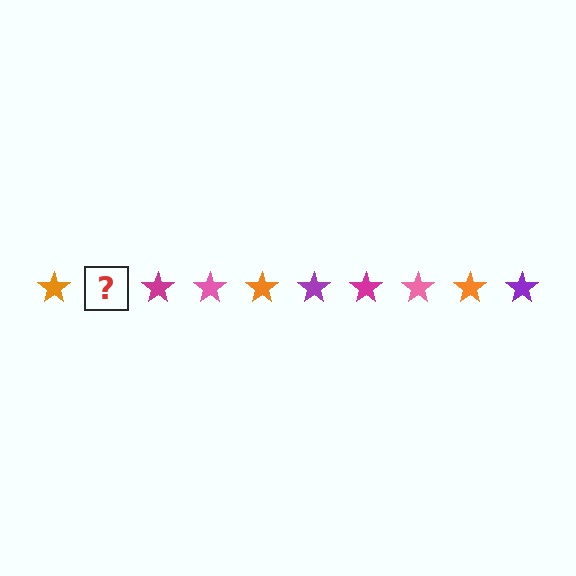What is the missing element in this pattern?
The missing element is a purple star.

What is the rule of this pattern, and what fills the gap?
The rule is that the pattern cycles through orange, purple, magenta, pink stars. The gap should be filled with a purple star.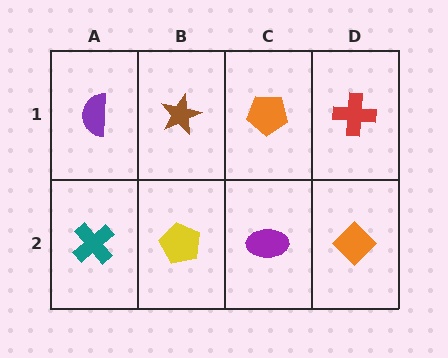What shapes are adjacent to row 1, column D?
An orange diamond (row 2, column D), an orange pentagon (row 1, column C).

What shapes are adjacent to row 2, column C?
An orange pentagon (row 1, column C), a yellow pentagon (row 2, column B), an orange diamond (row 2, column D).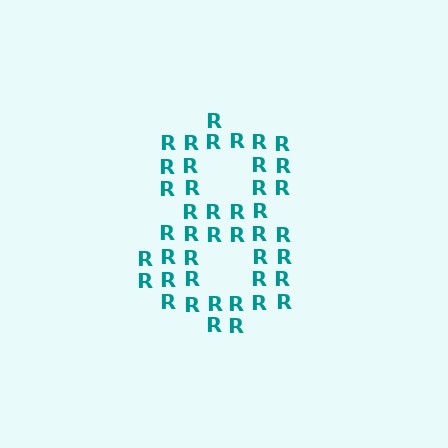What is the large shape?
The large shape is the digit 8.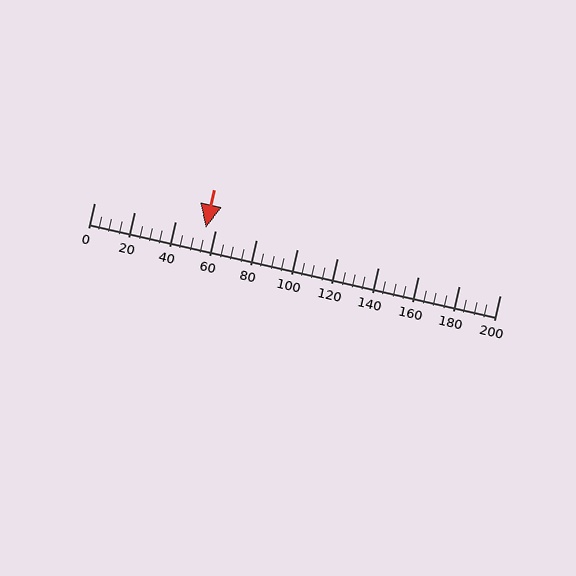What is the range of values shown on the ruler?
The ruler shows values from 0 to 200.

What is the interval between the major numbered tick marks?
The major tick marks are spaced 20 units apart.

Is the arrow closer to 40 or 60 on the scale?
The arrow is closer to 60.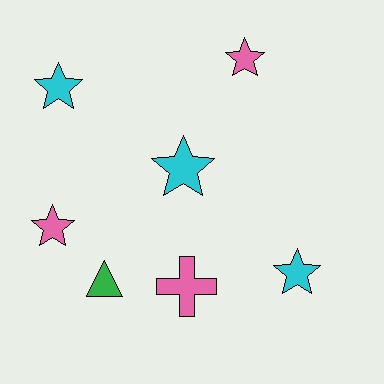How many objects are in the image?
There are 7 objects.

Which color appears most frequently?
Pink, with 3 objects.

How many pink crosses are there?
There is 1 pink cross.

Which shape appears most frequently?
Star, with 5 objects.